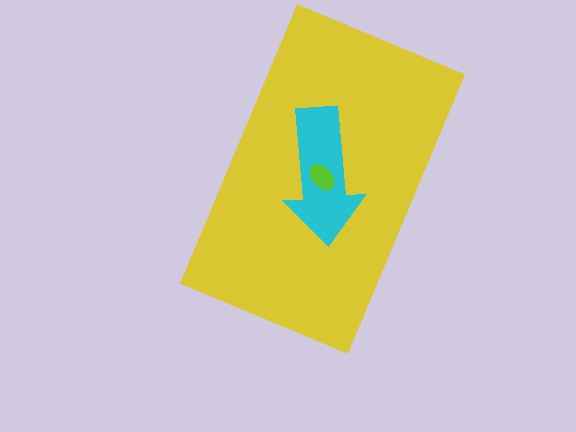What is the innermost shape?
The lime ellipse.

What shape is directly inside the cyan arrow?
The lime ellipse.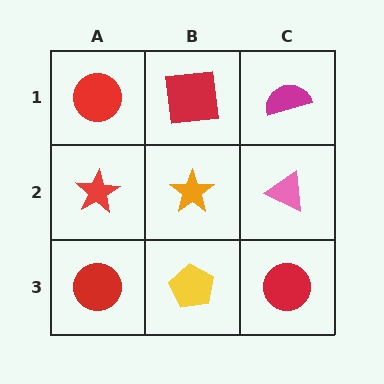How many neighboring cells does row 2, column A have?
3.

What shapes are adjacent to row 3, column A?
A red star (row 2, column A), a yellow pentagon (row 3, column B).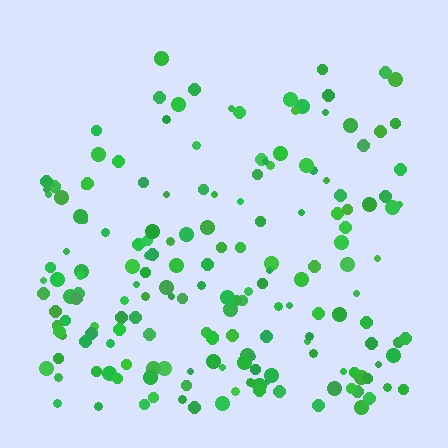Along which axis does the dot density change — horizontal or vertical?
Vertical.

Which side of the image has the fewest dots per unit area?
The top.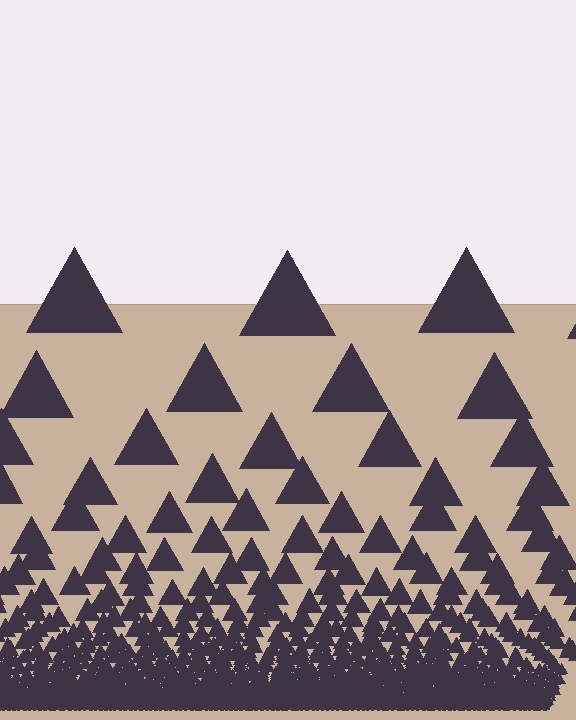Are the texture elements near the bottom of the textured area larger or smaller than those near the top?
Smaller. The gradient is inverted — elements near the bottom are smaller and denser.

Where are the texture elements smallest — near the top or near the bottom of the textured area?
Near the bottom.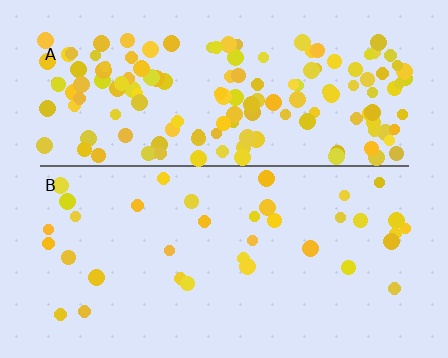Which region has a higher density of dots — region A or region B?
A (the top).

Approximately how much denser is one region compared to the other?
Approximately 4.0× — region A over region B.